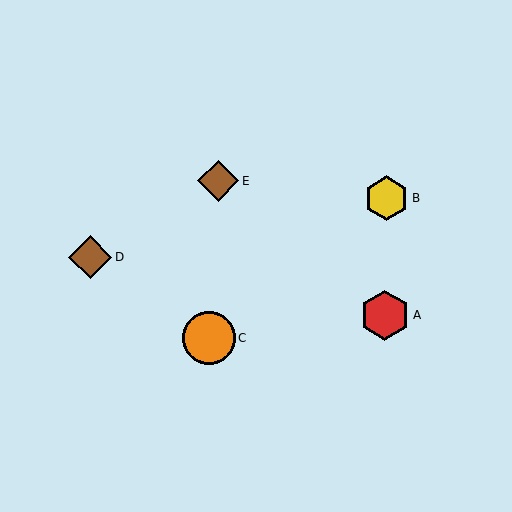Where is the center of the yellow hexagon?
The center of the yellow hexagon is at (386, 198).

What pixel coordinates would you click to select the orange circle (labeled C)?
Click at (209, 338) to select the orange circle C.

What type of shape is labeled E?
Shape E is a brown diamond.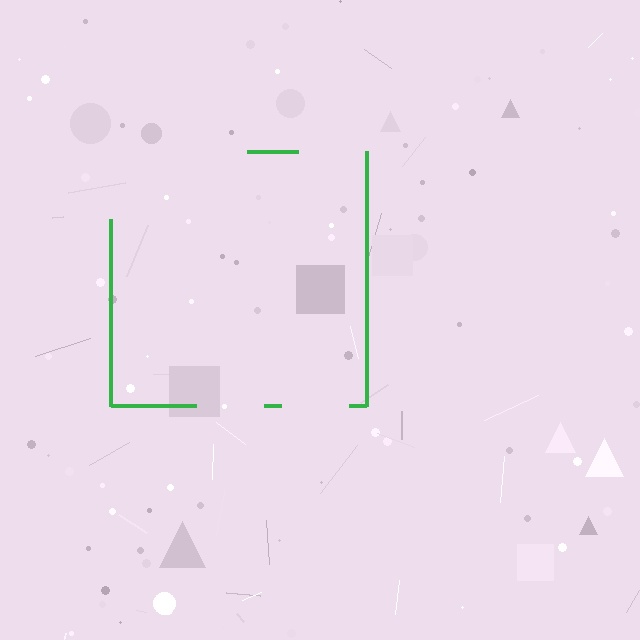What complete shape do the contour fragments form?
The contour fragments form a square.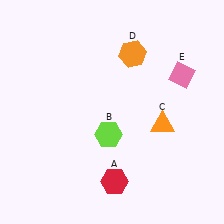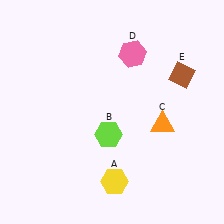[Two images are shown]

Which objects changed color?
A changed from red to yellow. D changed from orange to pink. E changed from pink to brown.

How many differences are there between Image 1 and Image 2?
There are 3 differences between the two images.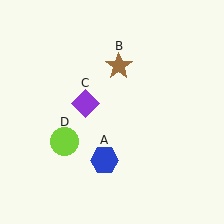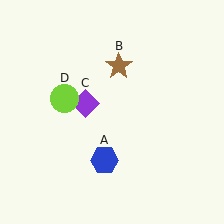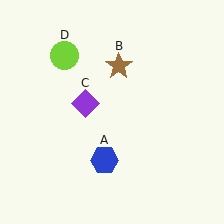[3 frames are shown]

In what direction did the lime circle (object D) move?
The lime circle (object D) moved up.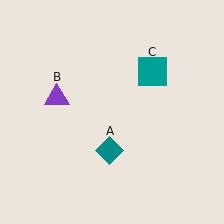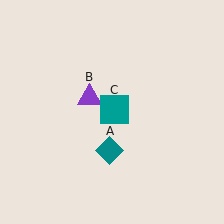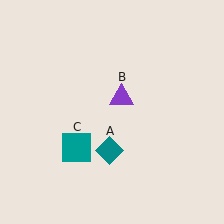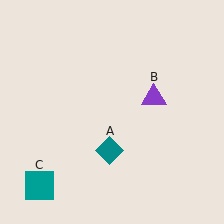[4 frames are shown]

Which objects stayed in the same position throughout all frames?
Teal diamond (object A) remained stationary.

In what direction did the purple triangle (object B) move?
The purple triangle (object B) moved right.